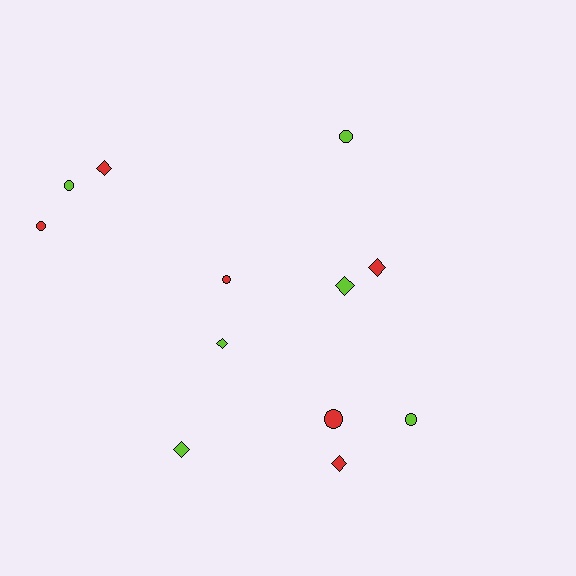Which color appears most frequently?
Lime, with 6 objects.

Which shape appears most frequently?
Diamond, with 6 objects.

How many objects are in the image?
There are 12 objects.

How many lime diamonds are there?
There are 3 lime diamonds.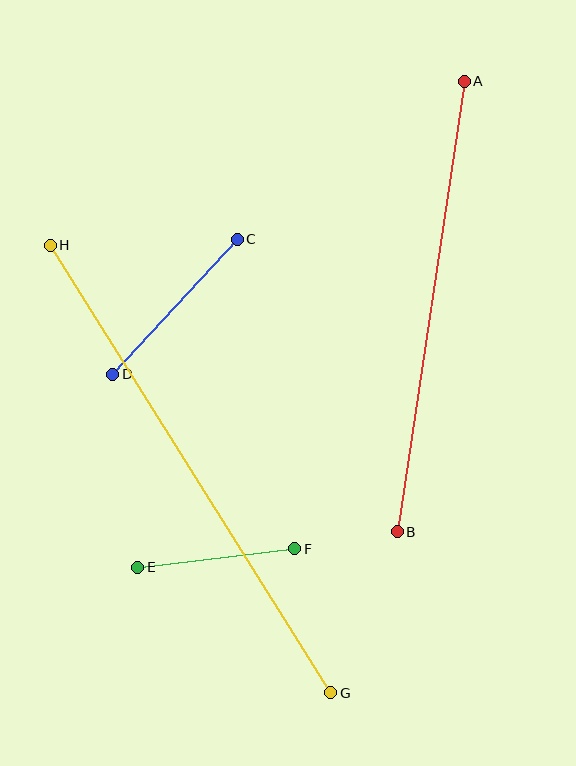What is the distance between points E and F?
The distance is approximately 158 pixels.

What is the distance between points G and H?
The distance is approximately 528 pixels.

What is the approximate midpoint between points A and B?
The midpoint is at approximately (431, 306) pixels.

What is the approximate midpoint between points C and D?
The midpoint is at approximately (175, 307) pixels.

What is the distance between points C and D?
The distance is approximately 184 pixels.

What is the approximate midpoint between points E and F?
The midpoint is at approximately (216, 558) pixels.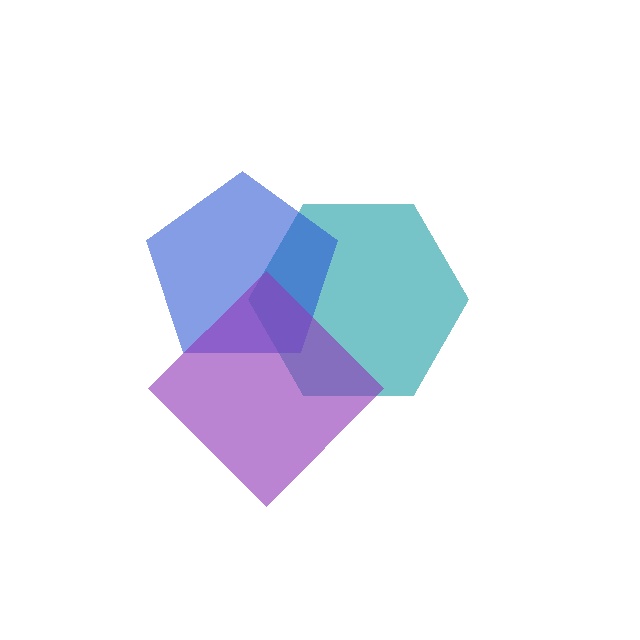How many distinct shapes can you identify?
There are 3 distinct shapes: a teal hexagon, a blue pentagon, a purple diamond.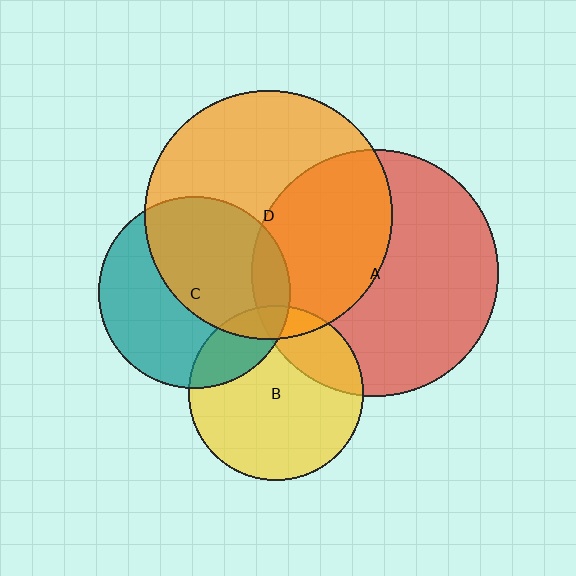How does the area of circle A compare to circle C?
Approximately 1.6 times.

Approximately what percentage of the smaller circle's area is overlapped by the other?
Approximately 10%.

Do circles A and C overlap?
Yes.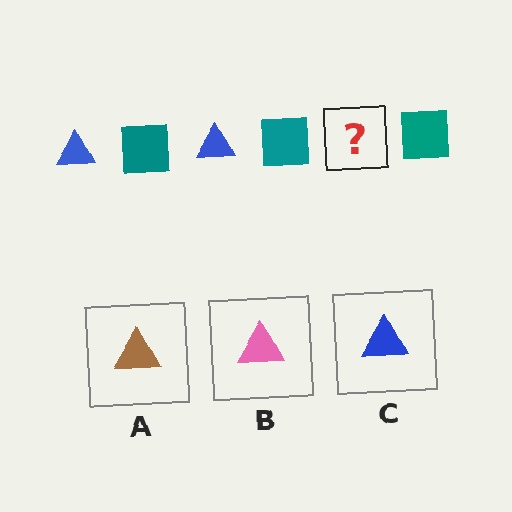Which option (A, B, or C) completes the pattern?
C.